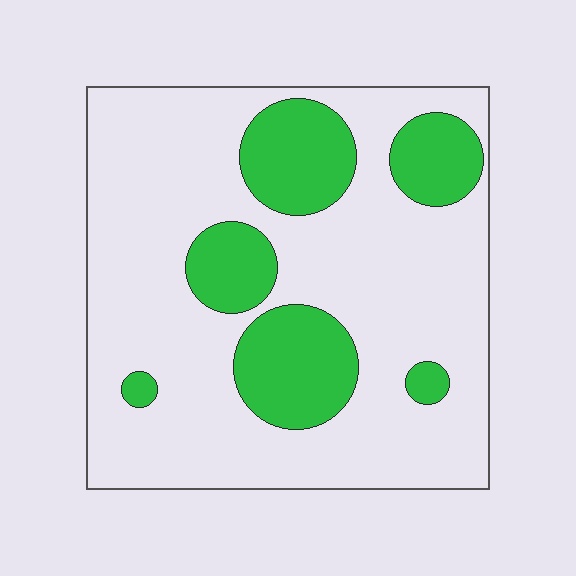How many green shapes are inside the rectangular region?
6.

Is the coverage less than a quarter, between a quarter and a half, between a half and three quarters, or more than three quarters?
Less than a quarter.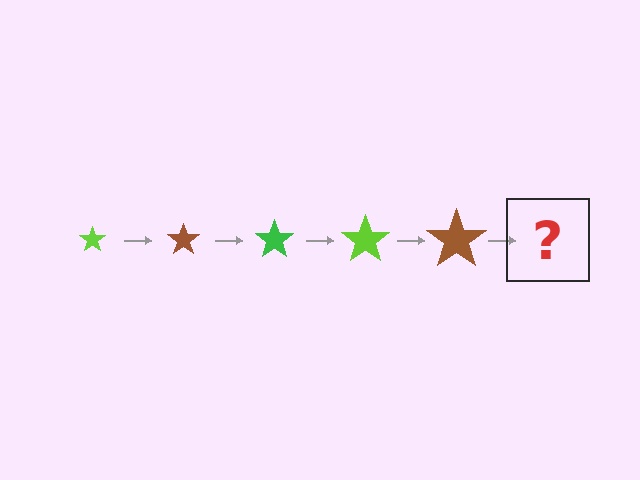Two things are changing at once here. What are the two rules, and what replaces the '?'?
The two rules are that the star grows larger each step and the color cycles through lime, brown, and green. The '?' should be a green star, larger than the previous one.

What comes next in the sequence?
The next element should be a green star, larger than the previous one.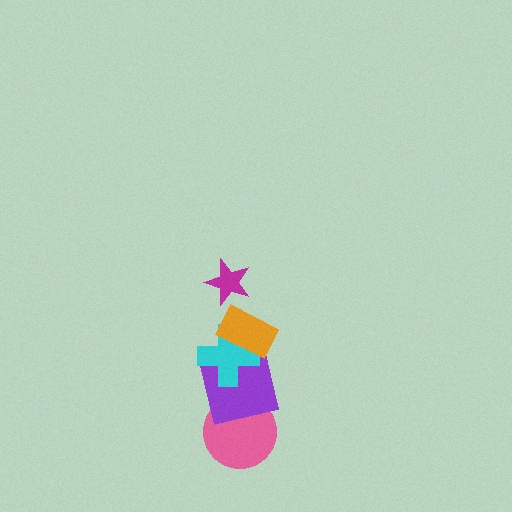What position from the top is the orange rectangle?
The orange rectangle is 2nd from the top.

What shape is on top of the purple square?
The cyan cross is on top of the purple square.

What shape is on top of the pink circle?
The purple square is on top of the pink circle.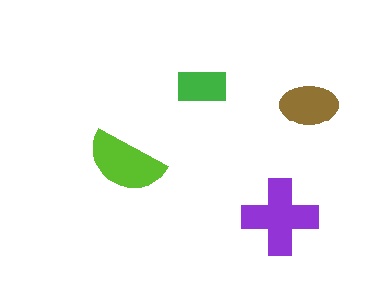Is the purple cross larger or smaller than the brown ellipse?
Larger.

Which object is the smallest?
The green rectangle.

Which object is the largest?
The purple cross.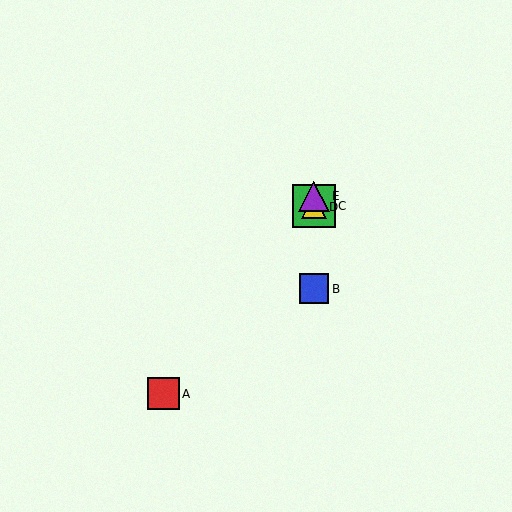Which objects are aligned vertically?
Objects B, C, D, E are aligned vertically.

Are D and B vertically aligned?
Yes, both are at x≈314.